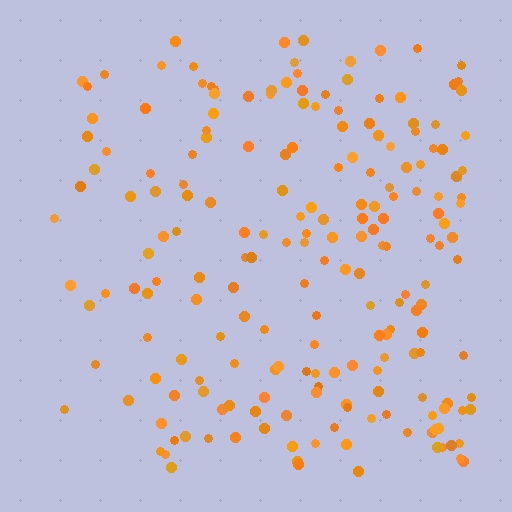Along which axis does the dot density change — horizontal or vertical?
Horizontal.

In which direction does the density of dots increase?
From left to right, with the right side densest.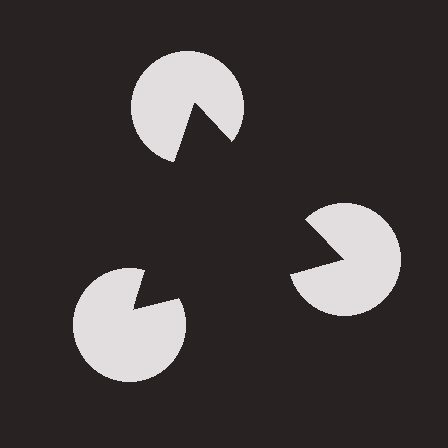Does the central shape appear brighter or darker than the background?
It typically appears slightly darker than the background, even though no actual brightness change is drawn.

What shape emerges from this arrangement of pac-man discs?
An illusory triangle — its edges are inferred from the aligned wedge cuts in the pac-man discs, not physically drawn.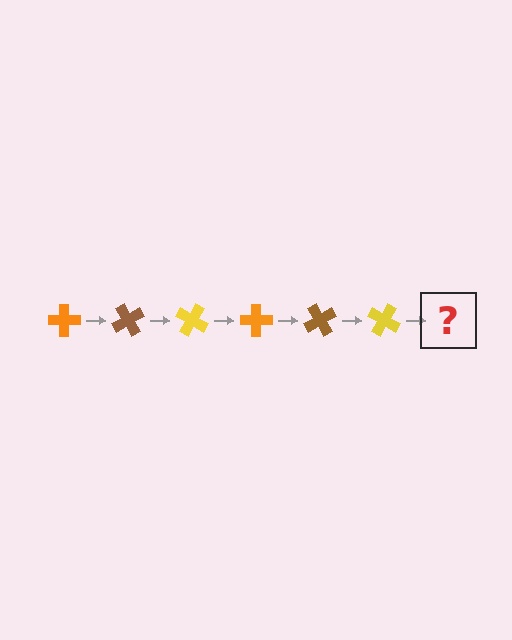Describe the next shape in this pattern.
It should be an orange cross, rotated 360 degrees from the start.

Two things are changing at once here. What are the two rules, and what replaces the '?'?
The two rules are that it rotates 60 degrees each step and the color cycles through orange, brown, and yellow. The '?' should be an orange cross, rotated 360 degrees from the start.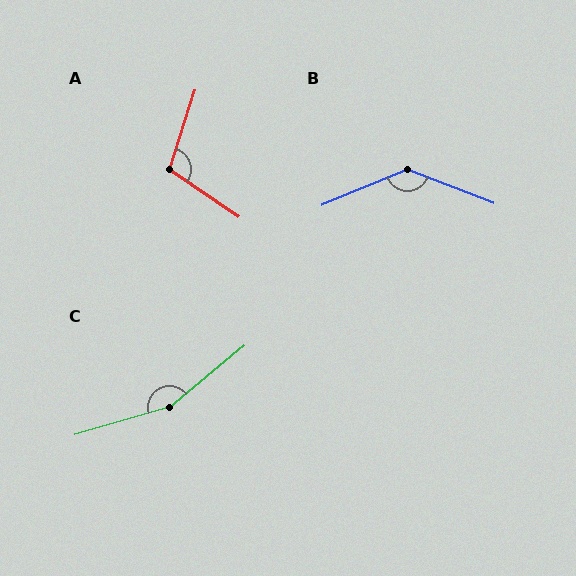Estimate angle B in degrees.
Approximately 136 degrees.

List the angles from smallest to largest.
A (106°), B (136°), C (157°).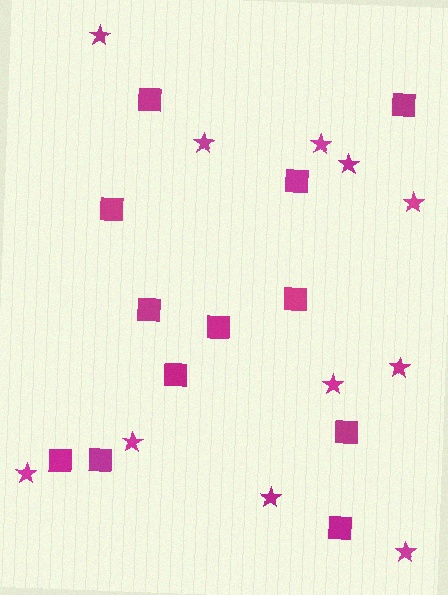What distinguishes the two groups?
There are 2 groups: one group of squares (12) and one group of stars (11).